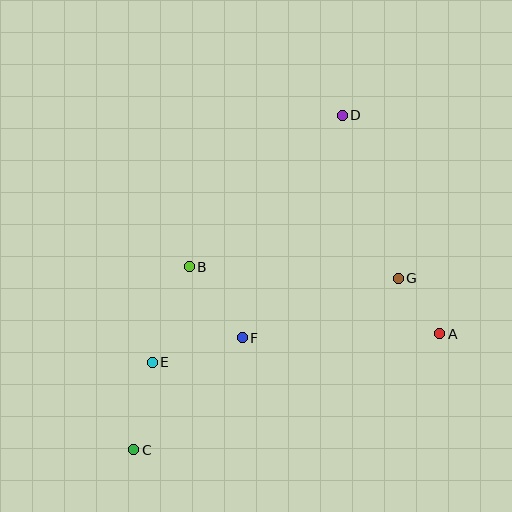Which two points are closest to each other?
Points A and G are closest to each other.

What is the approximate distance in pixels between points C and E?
The distance between C and E is approximately 90 pixels.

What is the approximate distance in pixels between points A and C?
The distance between A and C is approximately 327 pixels.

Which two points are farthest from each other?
Points C and D are farthest from each other.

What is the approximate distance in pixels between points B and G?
The distance between B and G is approximately 210 pixels.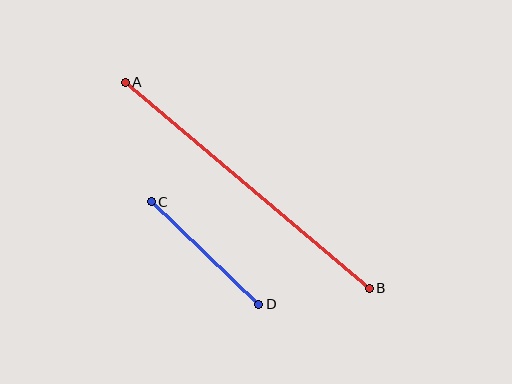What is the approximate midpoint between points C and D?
The midpoint is at approximately (205, 253) pixels.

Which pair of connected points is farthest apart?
Points A and B are farthest apart.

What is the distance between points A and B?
The distance is approximately 319 pixels.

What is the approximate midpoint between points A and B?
The midpoint is at approximately (247, 185) pixels.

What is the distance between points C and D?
The distance is approximately 148 pixels.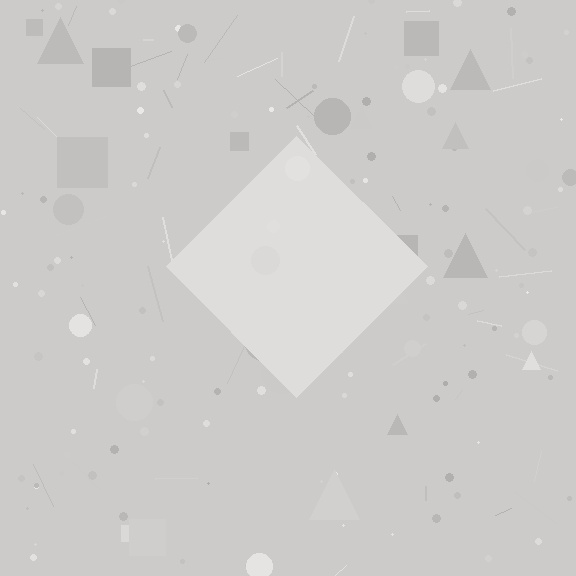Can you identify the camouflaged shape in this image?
The camouflaged shape is a diamond.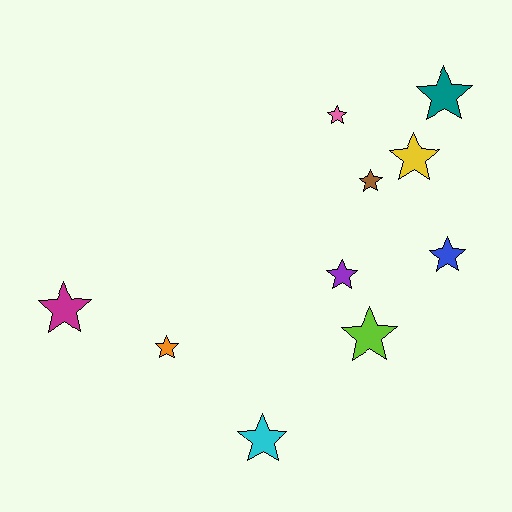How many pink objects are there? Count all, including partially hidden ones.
There is 1 pink object.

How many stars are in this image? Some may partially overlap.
There are 10 stars.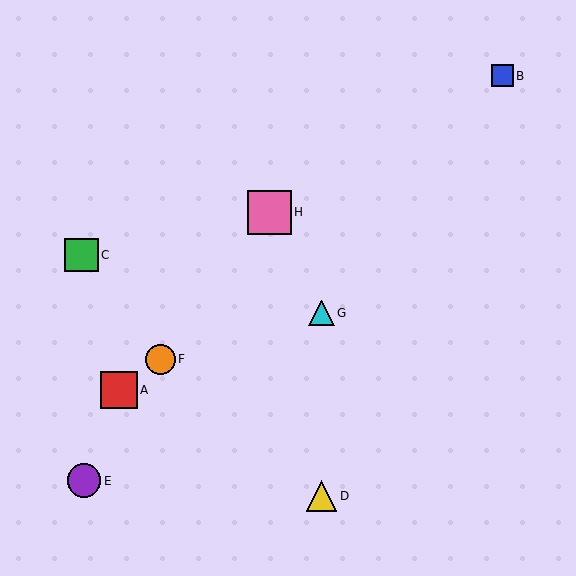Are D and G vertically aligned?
Yes, both are at x≈322.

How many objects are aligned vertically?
2 objects (D, G) are aligned vertically.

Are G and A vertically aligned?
No, G is at x≈322 and A is at x≈119.